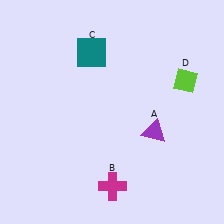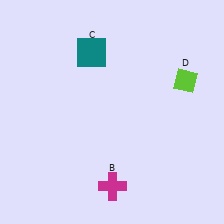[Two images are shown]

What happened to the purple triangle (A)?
The purple triangle (A) was removed in Image 2. It was in the bottom-right area of Image 1.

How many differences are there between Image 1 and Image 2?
There is 1 difference between the two images.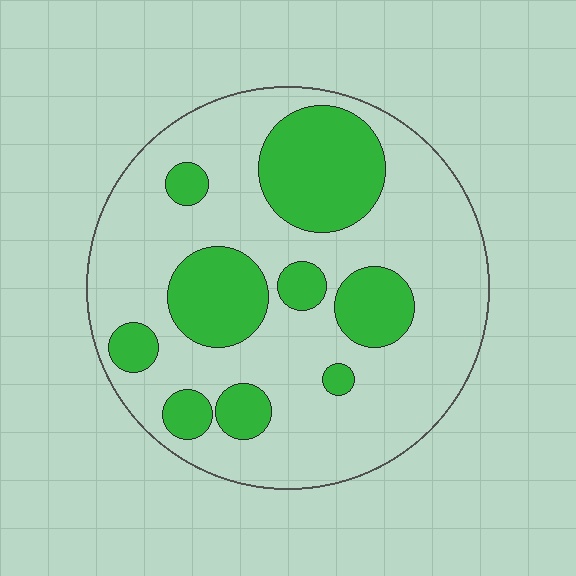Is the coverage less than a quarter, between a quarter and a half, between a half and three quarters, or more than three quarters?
Between a quarter and a half.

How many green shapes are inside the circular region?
9.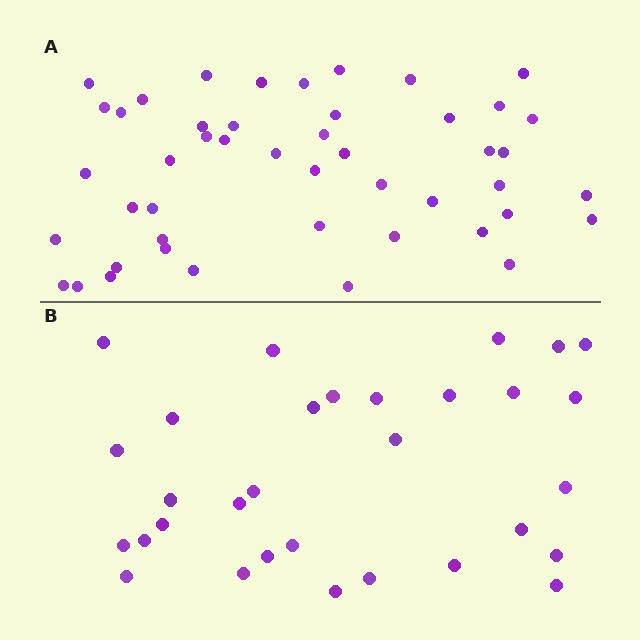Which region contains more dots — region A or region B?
Region A (the top region) has more dots.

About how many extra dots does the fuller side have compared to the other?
Region A has approximately 15 more dots than region B.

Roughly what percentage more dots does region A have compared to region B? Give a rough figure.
About 50% more.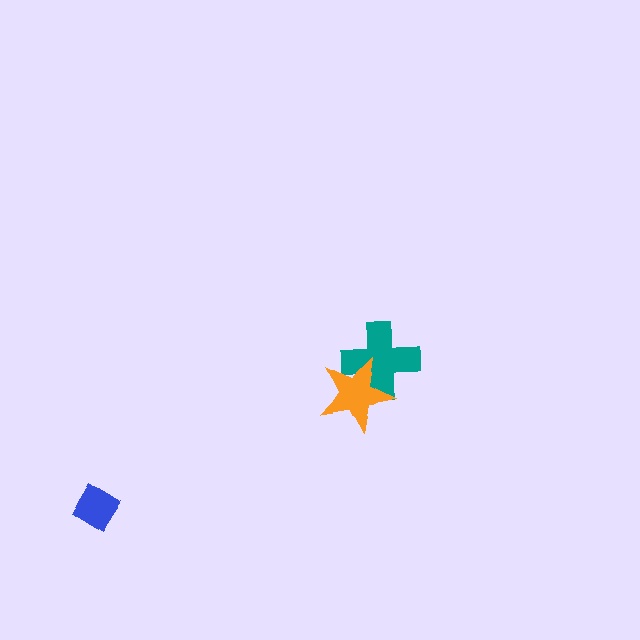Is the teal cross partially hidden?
Yes, it is partially covered by another shape.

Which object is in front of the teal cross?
The orange star is in front of the teal cross.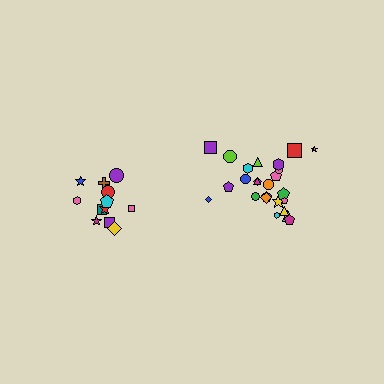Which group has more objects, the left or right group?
The right group.